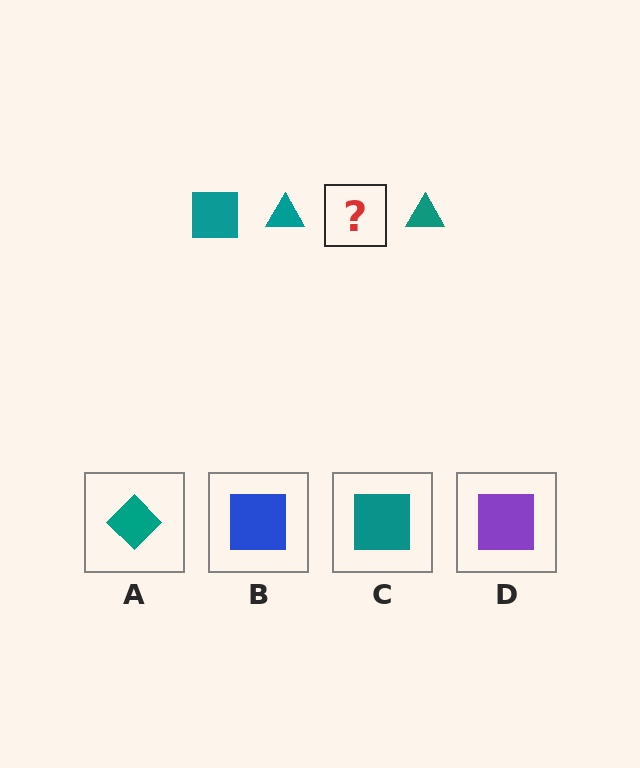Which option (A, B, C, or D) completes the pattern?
C.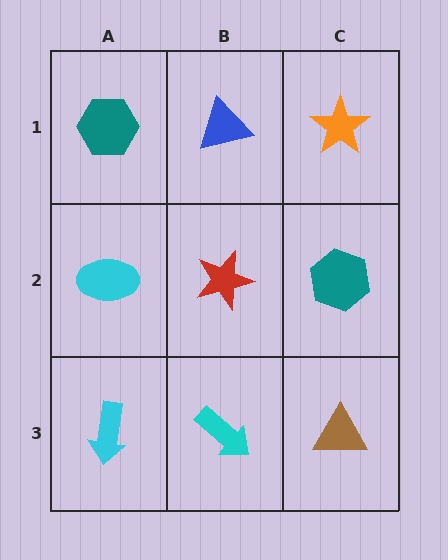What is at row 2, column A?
A cyan ellipse.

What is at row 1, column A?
A teal hexagon.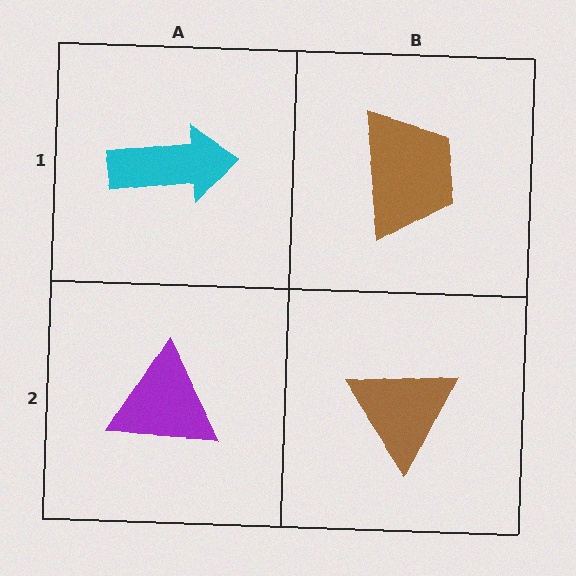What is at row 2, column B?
A brown triangle.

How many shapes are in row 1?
2 shapes.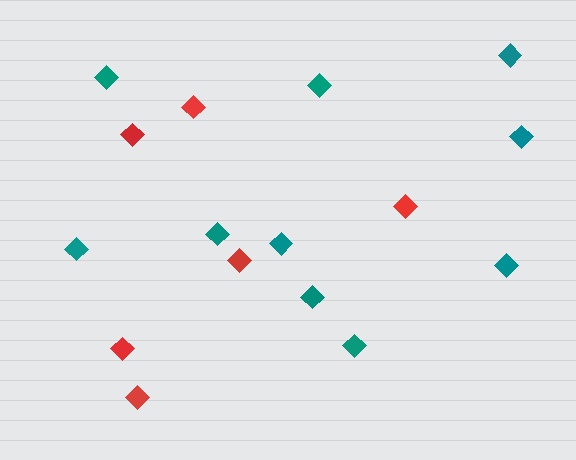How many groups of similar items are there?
There are 2 groups: one group of teal diamonds (10) and one group of red diamonds (6).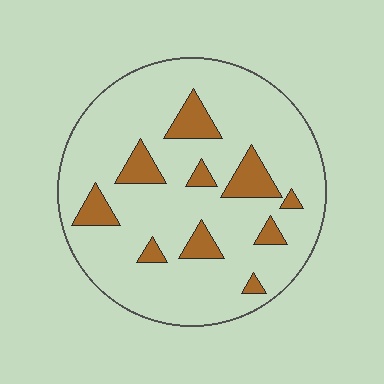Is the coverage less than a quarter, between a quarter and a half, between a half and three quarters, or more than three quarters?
Less than a quarter.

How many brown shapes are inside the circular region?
10.